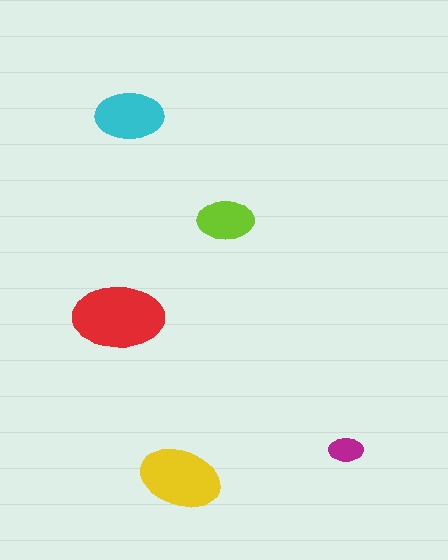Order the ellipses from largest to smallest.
the red one, the yellow one, the cyan one, the lime one, the magenta one.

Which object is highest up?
The cyan ellipse is topmost.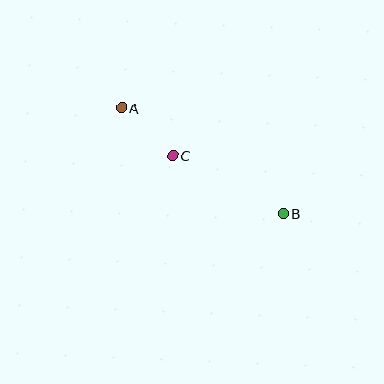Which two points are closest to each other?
Points A and C are closest to each other.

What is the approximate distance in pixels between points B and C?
The distance between B and C is approximately 125 pixels.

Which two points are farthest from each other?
Points A and B are farthest from each other.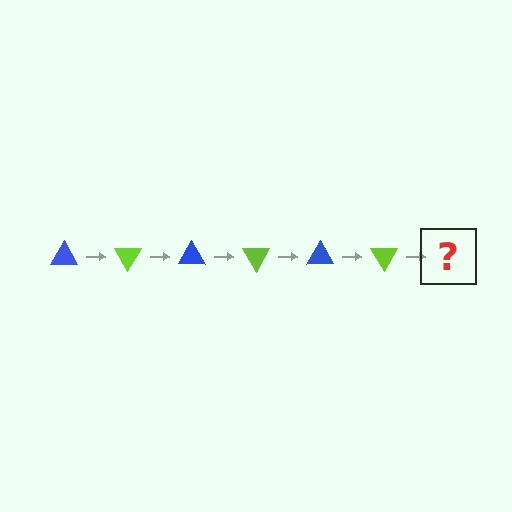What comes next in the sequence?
The next element should be a blue triangle, rotated 360 degrees from the start.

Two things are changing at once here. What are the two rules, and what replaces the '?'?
The two rules are that it rotates 60 degrees each step and the color cycles through blue and lime. The '?' should be a blue triangle, rotated 360 degrees from the start.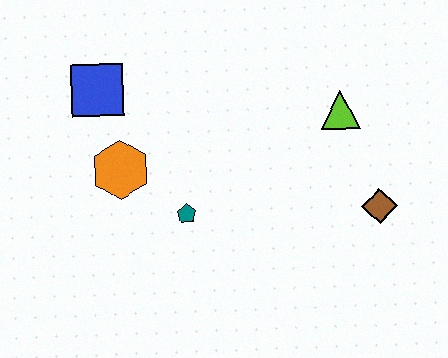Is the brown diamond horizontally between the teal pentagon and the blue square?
No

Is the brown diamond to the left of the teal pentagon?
No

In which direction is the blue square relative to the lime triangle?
The blue square is to the left of the lime triangle.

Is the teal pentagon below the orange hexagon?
Yes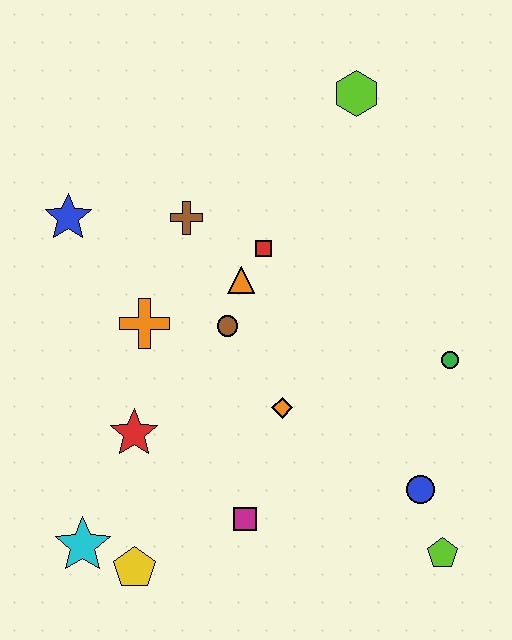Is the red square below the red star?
No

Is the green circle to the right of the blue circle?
Yes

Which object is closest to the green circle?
The blue circle is closest to the green circle.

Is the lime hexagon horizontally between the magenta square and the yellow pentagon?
No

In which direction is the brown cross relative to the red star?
The brown cross is above the red star.